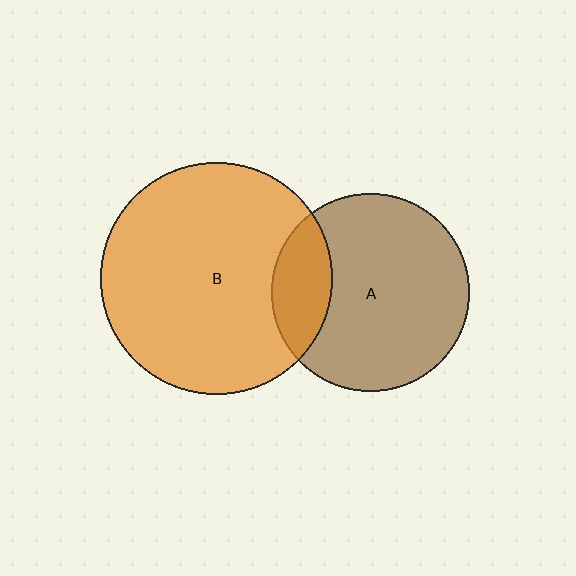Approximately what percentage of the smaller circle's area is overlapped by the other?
Approximately 20%.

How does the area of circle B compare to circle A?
Approximately 1.4 times.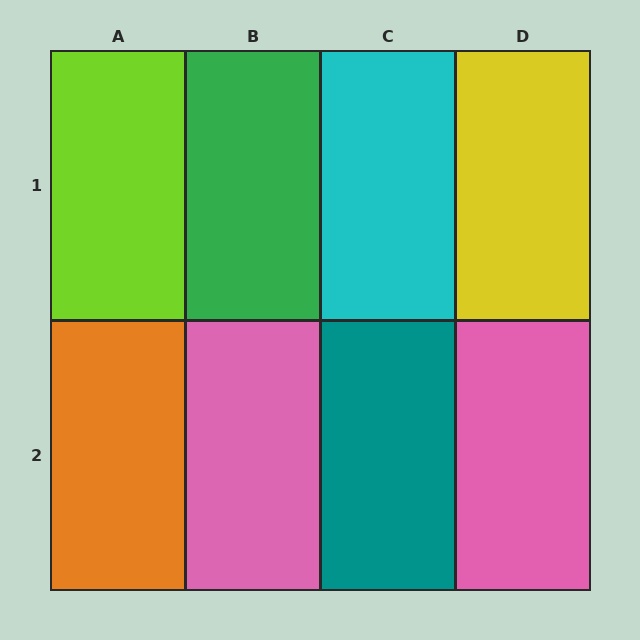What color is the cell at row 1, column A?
Lime.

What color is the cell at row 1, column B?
Green.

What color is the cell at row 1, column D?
Yellow.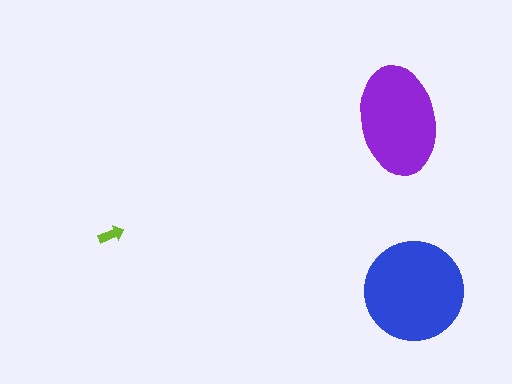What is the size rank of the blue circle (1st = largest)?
1st.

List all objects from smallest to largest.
The lime arrow, the purple ellipse, the blue circle.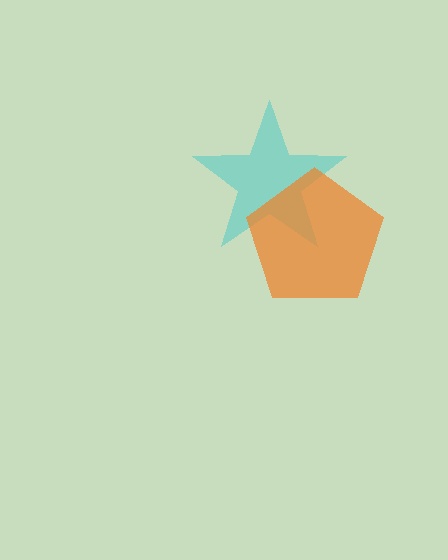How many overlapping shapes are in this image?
There are 2 overlapping shapes in the image.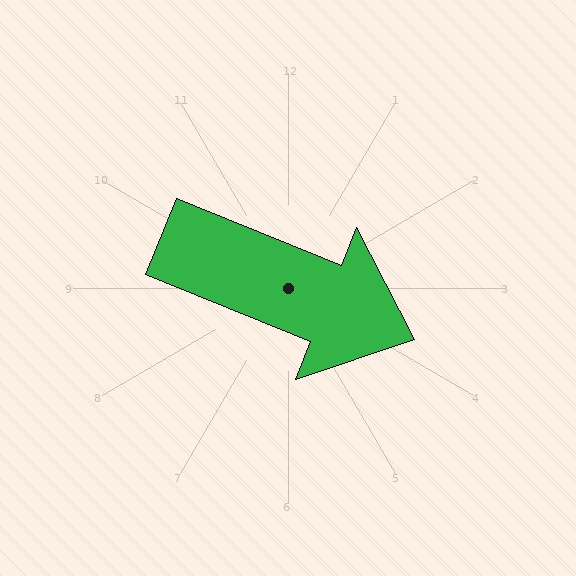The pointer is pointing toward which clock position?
Roughly 4 o'clock.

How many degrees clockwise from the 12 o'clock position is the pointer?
Approximately 112 degrees.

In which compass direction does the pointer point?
East.